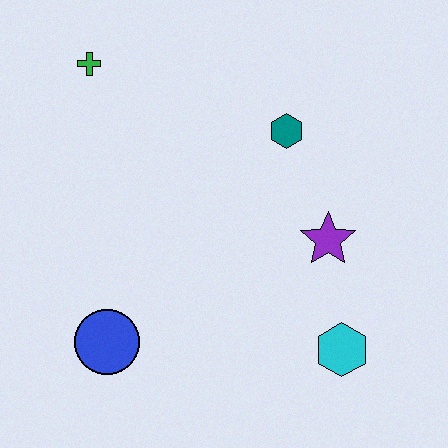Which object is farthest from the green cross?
The cyan hexagon is farthest from the green cross.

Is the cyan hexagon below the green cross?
Yes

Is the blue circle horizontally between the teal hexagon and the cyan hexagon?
No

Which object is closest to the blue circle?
The cyan hexagon is closest to the blue circle.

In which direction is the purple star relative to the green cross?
The purple star is to the right of the green cross.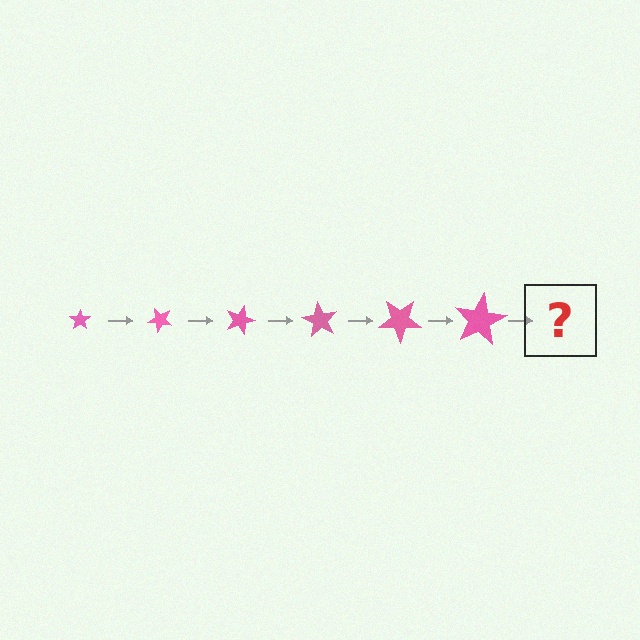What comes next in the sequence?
The next element should be a star, larger than the previous one and rotated 270 degrees from the start.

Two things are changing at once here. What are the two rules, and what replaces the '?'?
The two rules are that the star grows larger each step and it rotates 45 degrees each step. The '?' should be a star, larger than the previous one and rotated 270 degrees from the start.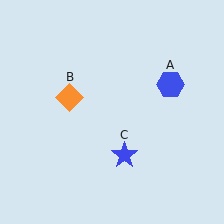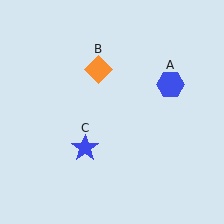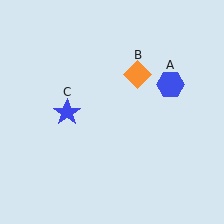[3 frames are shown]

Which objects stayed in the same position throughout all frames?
Blue hexagon (object A) remained stationary.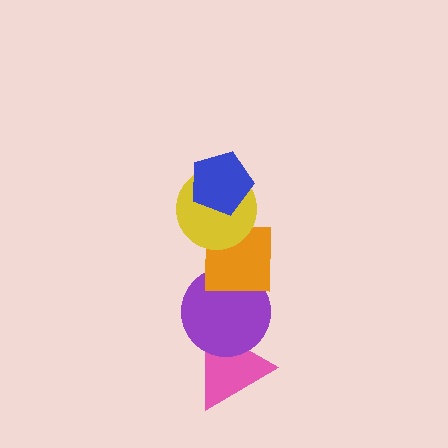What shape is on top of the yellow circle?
The blue pentagon is on top of the yellow circle.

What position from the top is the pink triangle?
The pink triangle is 5th from the top.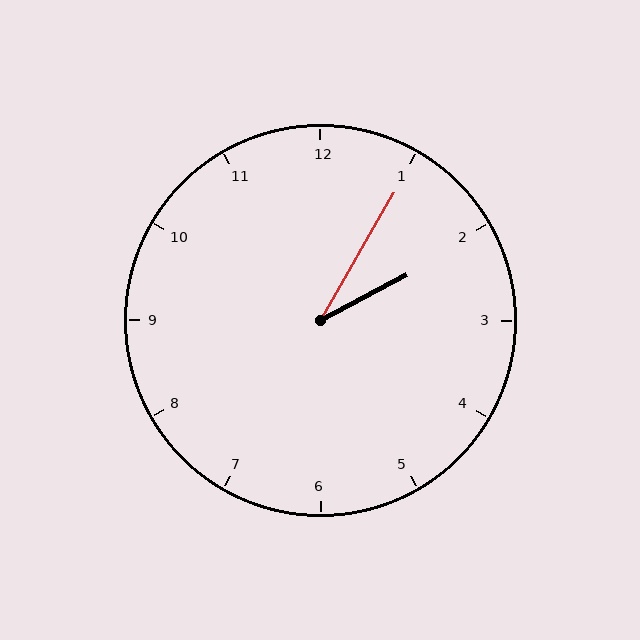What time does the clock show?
2:05.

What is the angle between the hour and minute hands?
Approximately 32 degrees.